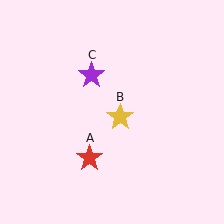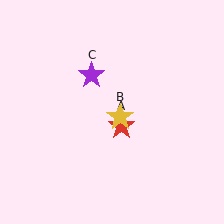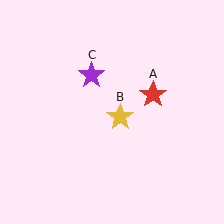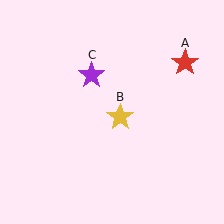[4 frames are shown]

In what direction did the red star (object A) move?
The red star (object A) moved up and to the right.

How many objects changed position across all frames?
1 object changed position: red star (object A).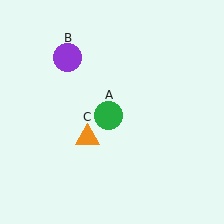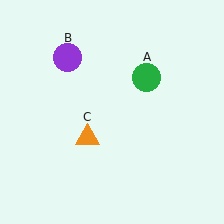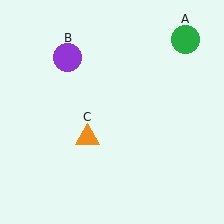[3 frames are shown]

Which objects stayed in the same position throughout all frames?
Purple circle (object B) and orange triangle (object C) remained stationary.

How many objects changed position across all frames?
1 object changed position: green circle (object A).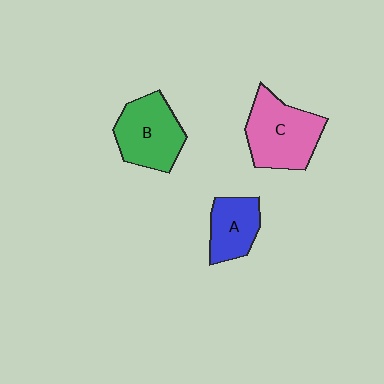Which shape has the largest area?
Shape C (pink).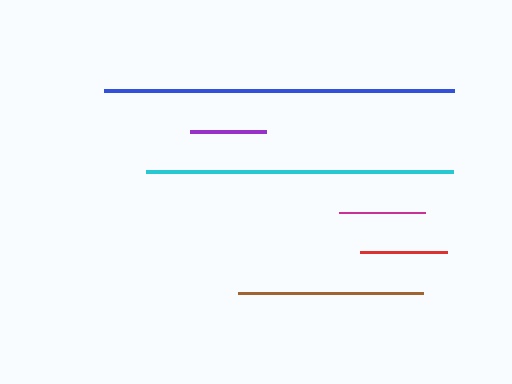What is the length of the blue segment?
The blue segment is approximately 350 pixels long.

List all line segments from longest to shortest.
From longest to shortest: blue, cyan, brown, red, magenta, purple.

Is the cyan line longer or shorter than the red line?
The cyan line is longer than the red line.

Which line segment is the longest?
The blue line is the longest at approximately 350 pixels.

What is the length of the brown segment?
The brown segment is approximately 185 pixels long.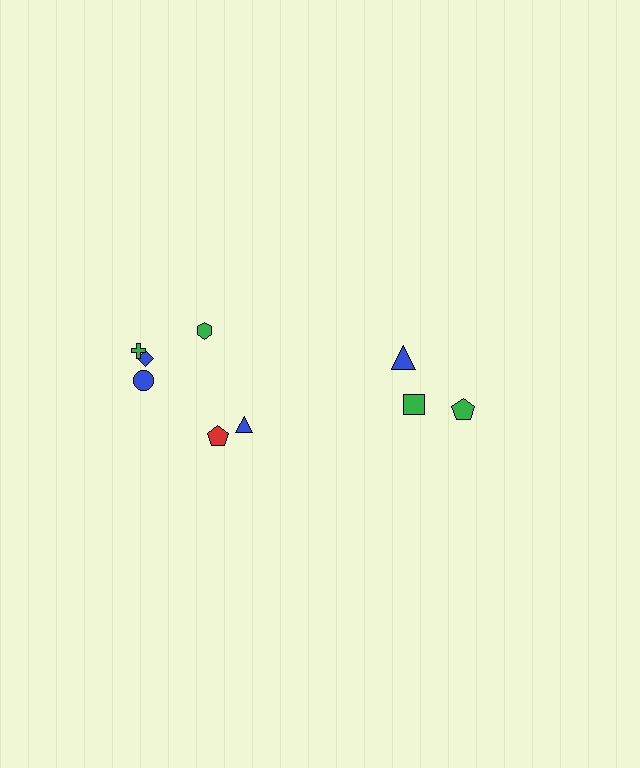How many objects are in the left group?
There are 6 objects.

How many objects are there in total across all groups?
There are 9 objects.